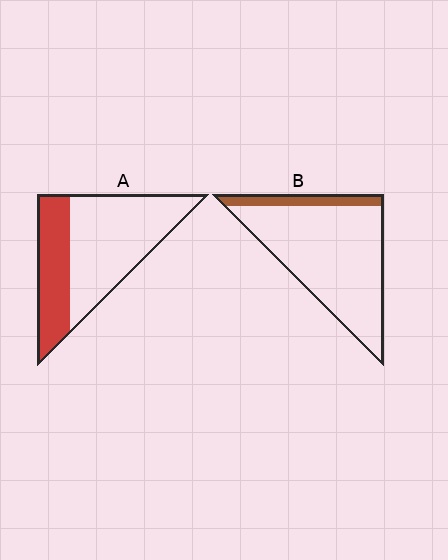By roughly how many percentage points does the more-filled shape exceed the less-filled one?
By roughly 20 percentage points (A over B).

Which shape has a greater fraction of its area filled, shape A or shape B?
Shape A.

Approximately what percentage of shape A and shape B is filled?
A is approximately 35% and B is approximately 15%.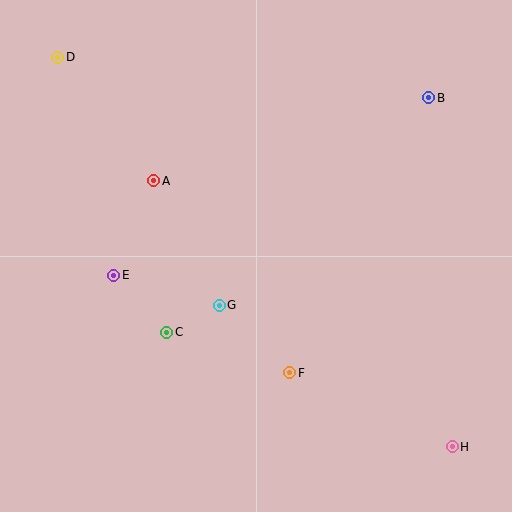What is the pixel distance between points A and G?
The distance between A and G is 140 pixels.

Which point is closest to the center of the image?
Point G at (219, 305) is closest to the center.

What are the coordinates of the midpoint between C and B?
The midpoint between C and B is at (298, 215).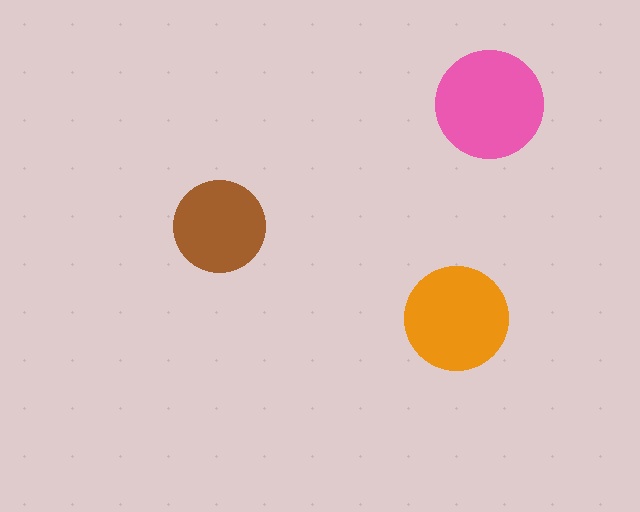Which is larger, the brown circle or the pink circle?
The pink one.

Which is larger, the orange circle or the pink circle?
The pink one.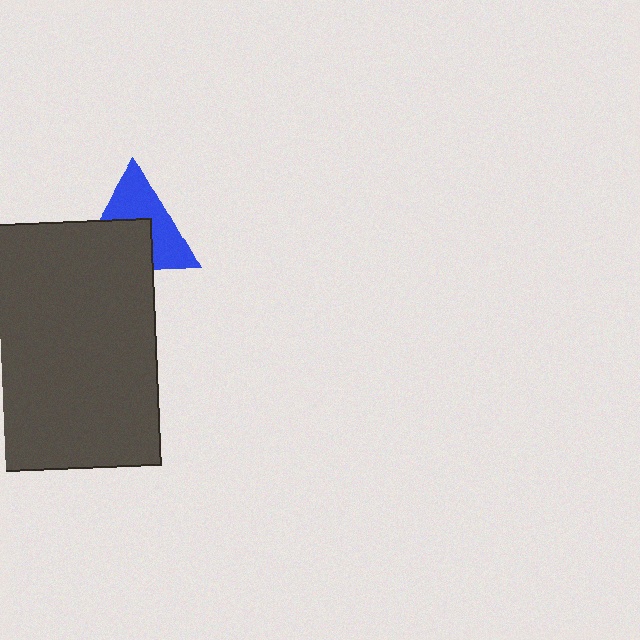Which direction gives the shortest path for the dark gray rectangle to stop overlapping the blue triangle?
Moving down gives the shortest separation.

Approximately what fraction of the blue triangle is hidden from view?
Roughly 46% of the blue triangle is hidden behind the dark gray rectangle.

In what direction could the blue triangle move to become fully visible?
The blue triangle could move up. That would shift it out from behind the dark gray rectangle entirely.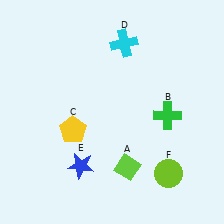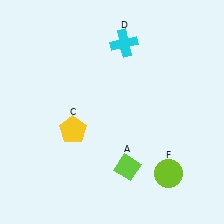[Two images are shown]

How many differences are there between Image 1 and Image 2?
There are 2 differences between the two images.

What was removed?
The green cross (B), the blue star (E) were removed in Image 2.